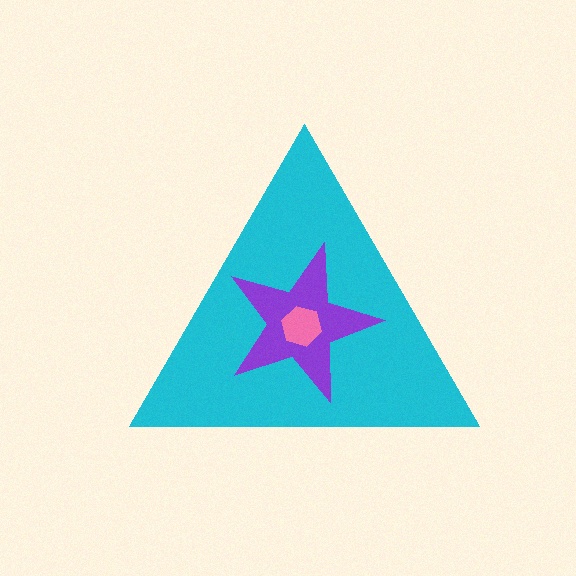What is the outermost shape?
The cyan triangle.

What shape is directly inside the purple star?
The pink hexagon.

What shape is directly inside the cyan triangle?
The purple star.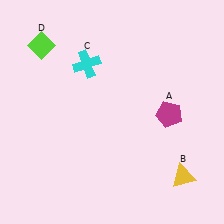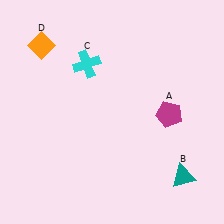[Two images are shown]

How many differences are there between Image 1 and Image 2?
There are 2 differences between the two images.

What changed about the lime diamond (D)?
In Image 1, D is lime. In Image 2, it changed to orange.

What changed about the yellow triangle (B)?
In Image 1, B is yellow. In Image 2, it changed to teal.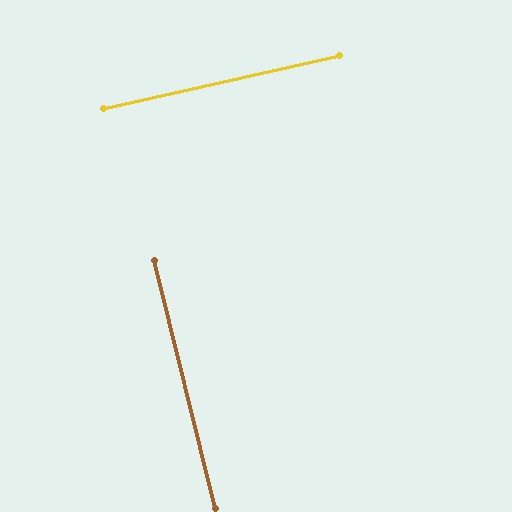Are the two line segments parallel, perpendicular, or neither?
Perpendicular — they meet at approximately 89°.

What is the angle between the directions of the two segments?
Approximately 89 degrees.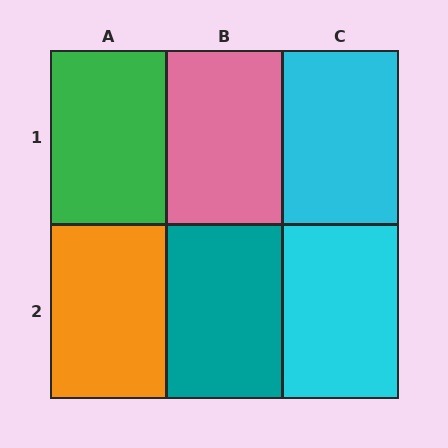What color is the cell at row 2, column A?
Orange.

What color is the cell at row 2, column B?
Teal.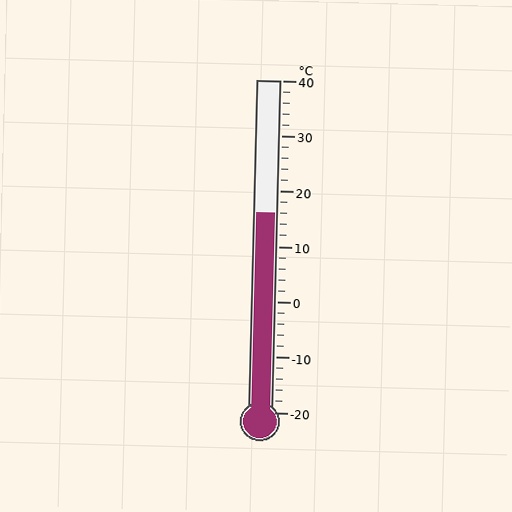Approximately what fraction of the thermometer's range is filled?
The thermometer is filled to approximately 60% of its range.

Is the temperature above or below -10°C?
The temperature is above -10°C.